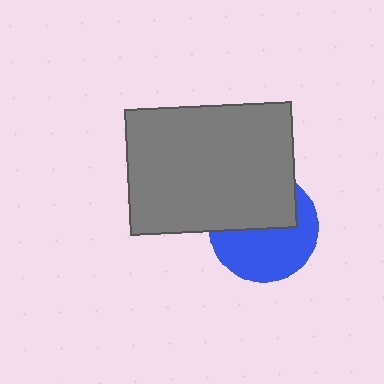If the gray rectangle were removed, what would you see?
You would see the complete blue circle.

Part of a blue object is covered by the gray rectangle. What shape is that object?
It is a circle.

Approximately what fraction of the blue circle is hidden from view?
Roughly 45% of the blue circle is hidden behind the gray rectangle.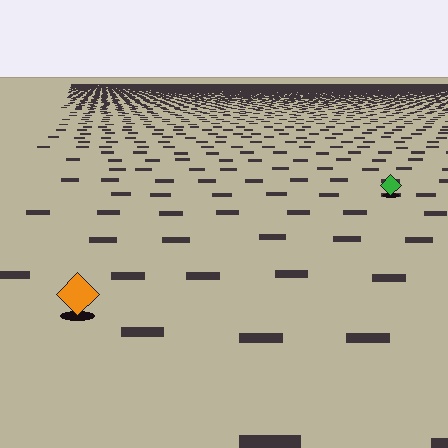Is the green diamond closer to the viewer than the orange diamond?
No. The orange diamond is closer — you can tell from the texture gradient: the ground texture is coarser near it.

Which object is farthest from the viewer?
The green diamond is farthest from the viewer. It appears smaller and the ground texture around it is denser.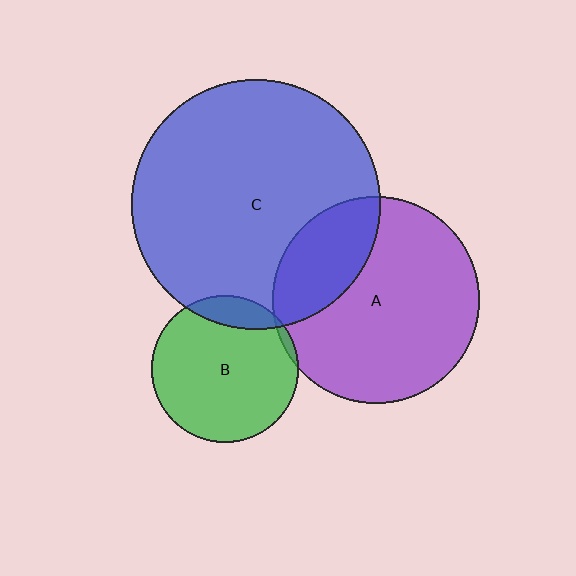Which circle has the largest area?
Circle C (blue).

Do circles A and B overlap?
Yes.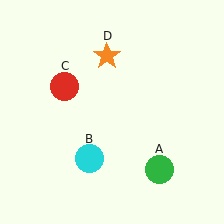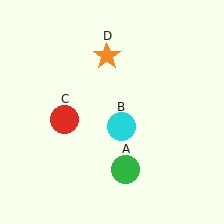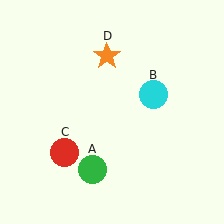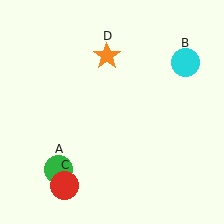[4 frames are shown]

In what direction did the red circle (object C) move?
The red circle (object C) moved down.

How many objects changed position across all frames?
3 objects changed position: green circle (object A), cyan circle (object B), red circle (object C).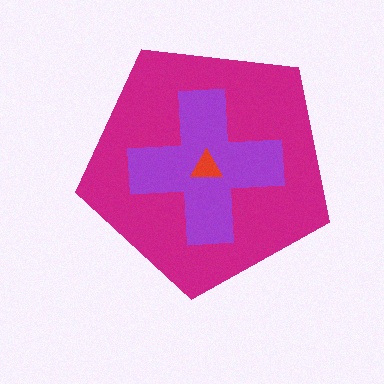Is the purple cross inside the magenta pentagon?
Yes.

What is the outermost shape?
The magenta pentagon.